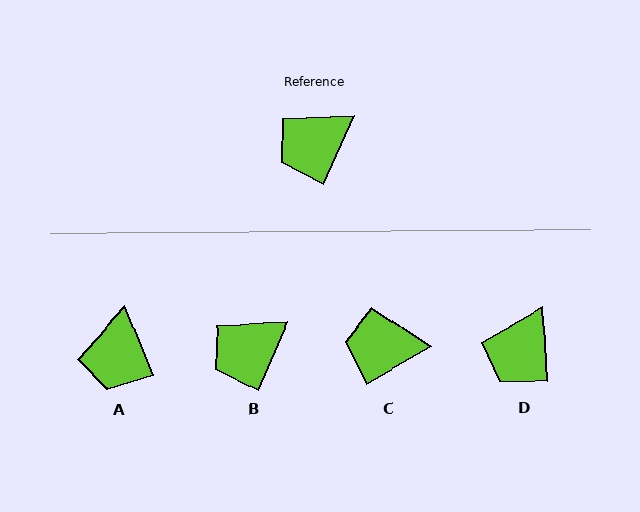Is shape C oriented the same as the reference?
No, it is off by about 37 degrees.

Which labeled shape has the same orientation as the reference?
B.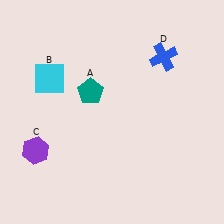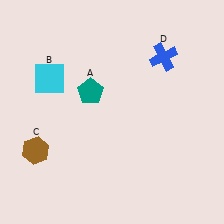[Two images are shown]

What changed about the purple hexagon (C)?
In Image 1, C is purple. In Image 2, it changed to brown.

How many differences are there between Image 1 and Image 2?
There is 1 difference between the two images.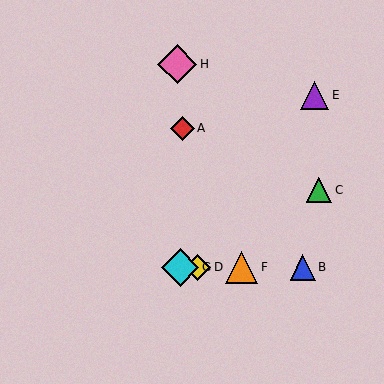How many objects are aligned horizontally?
4 objects (B, D, F, G) are aligned horizontally.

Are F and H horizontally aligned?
No, F is at y≈267 and H is at y≈64.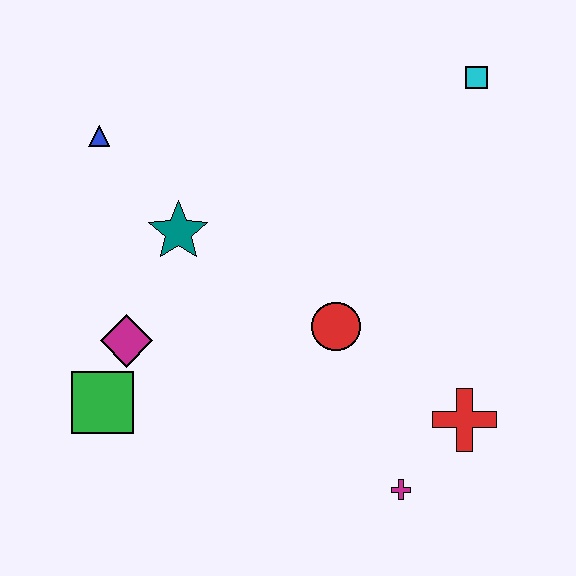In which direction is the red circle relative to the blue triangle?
The red circle is to the right of the blue triangle.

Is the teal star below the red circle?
No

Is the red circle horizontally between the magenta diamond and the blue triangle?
No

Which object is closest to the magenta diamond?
The green square is closest to the magenta diamond.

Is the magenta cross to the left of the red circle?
No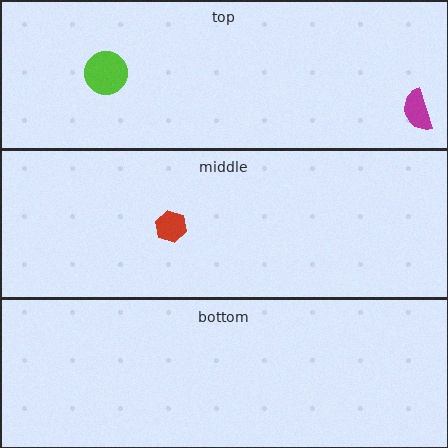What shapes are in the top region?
The lime circle, the magenta semicircle.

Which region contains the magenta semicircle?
The top region.